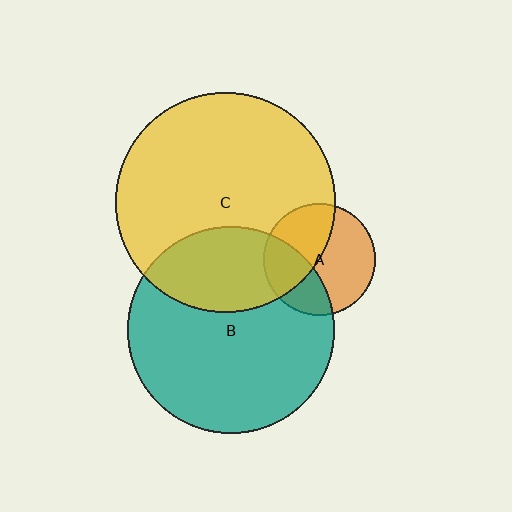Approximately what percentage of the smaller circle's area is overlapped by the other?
Approximately 45%.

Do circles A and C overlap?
Yes.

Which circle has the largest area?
Circle C (yellow).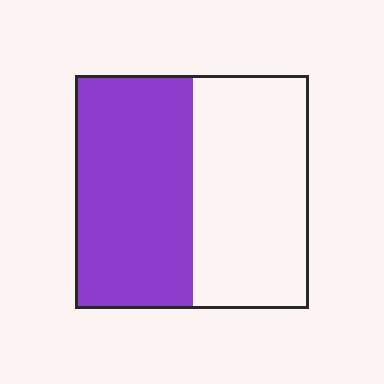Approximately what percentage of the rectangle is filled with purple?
Approximately 50%.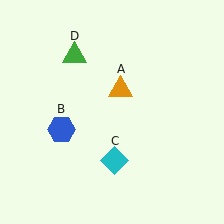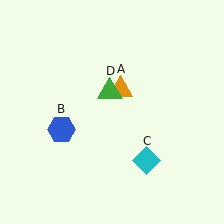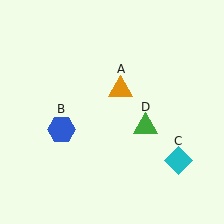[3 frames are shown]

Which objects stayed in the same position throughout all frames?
Orange triangle (object A) and blue hexagon (object B) remained stationary.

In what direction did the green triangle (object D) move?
The green triangle (object D) moved down and to the right.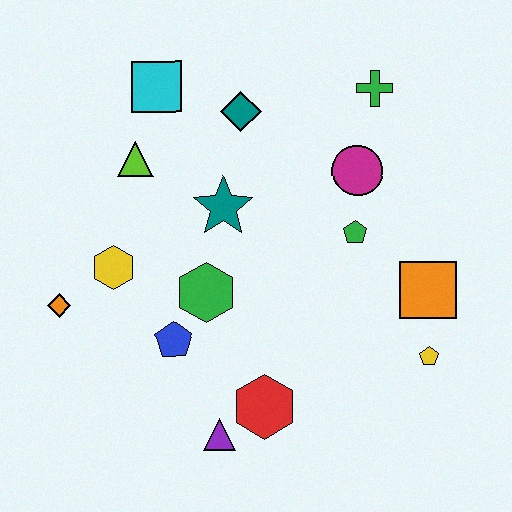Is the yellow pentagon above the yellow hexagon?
No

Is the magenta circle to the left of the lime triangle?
No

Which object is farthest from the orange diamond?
The green cross is farthest from the orange diamond.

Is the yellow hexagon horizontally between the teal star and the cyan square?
No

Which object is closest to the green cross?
The magenta circle is closest to the green cross.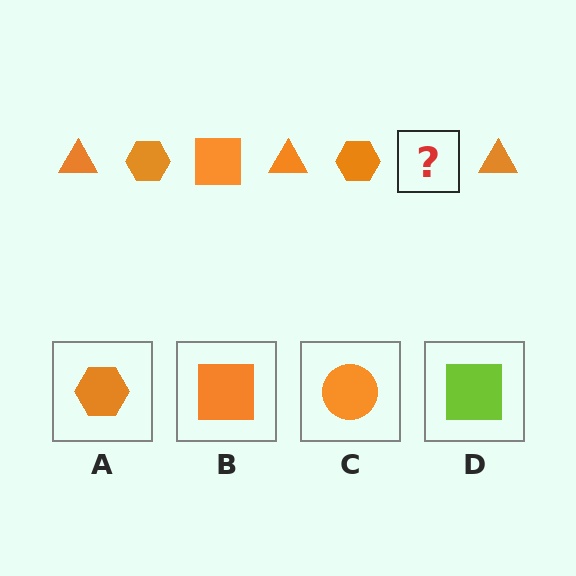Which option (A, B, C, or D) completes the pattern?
B.